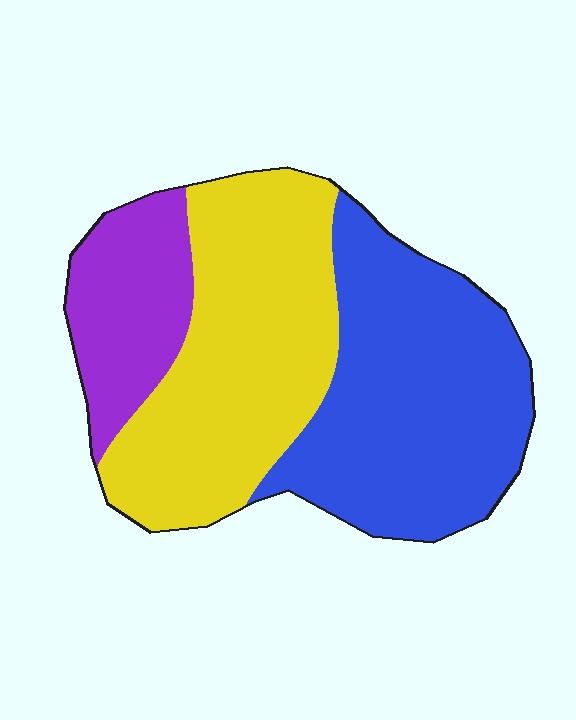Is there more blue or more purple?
Blue.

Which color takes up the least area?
Purple, at roughly 20%.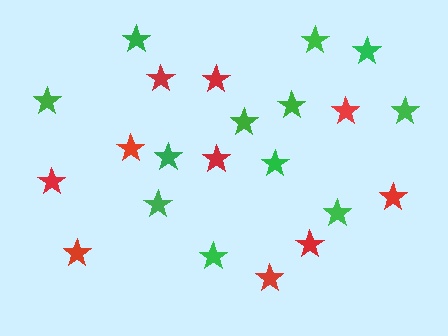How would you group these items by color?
There are 2 groups: one group of red stars (10) and one group of green stars (12).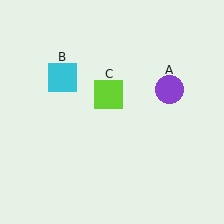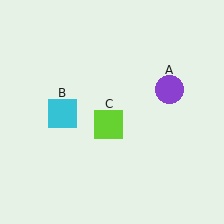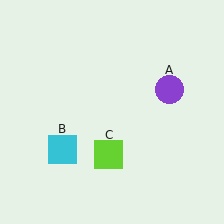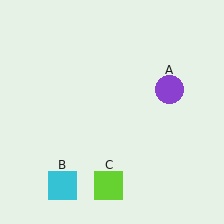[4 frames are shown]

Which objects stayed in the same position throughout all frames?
Purple circle (object A) remained stationary.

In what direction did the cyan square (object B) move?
The cyan square (object B) moved down.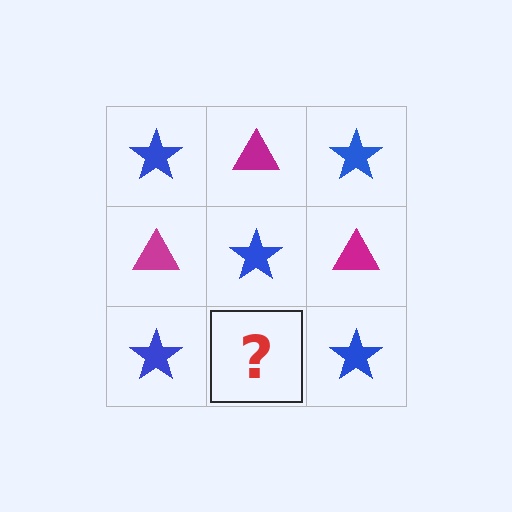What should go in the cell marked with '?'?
The missing cell should contain a magenta triangle.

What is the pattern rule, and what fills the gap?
The rule is that it alternates blue star and magenta triangle in a checkerboard pattern. The gap should be filled with a magenta triangle.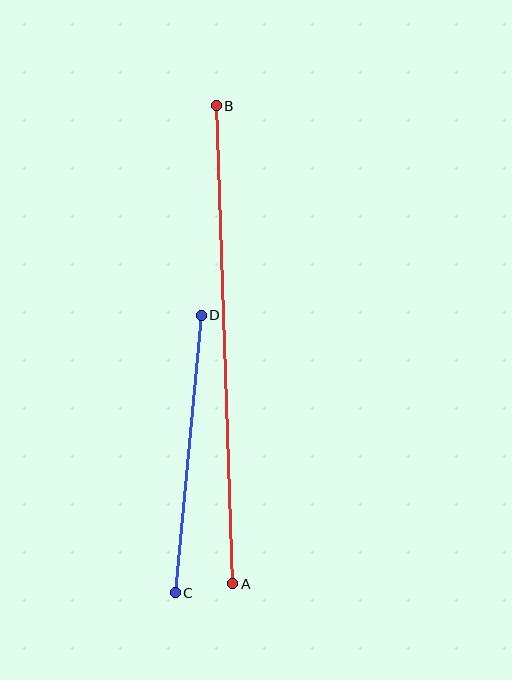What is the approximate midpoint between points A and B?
The midpoint is at approximately (225, 345) pixels.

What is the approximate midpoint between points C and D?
The midpoint is at approximately (188, 454) pixels.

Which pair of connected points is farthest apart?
Points A and B are farthest apart.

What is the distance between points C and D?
The distance is approximately 279 pixels.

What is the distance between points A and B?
The distance is approximately 478 pixels.